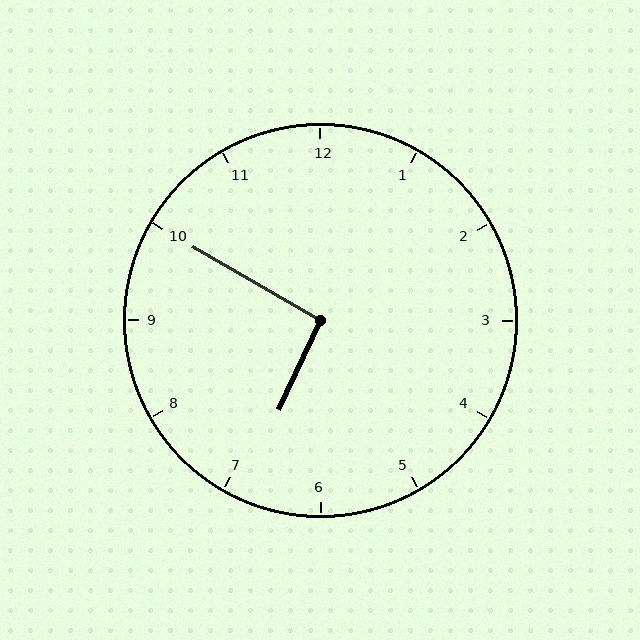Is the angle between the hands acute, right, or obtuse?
It is right.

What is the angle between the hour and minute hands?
Approximately 95 degrees.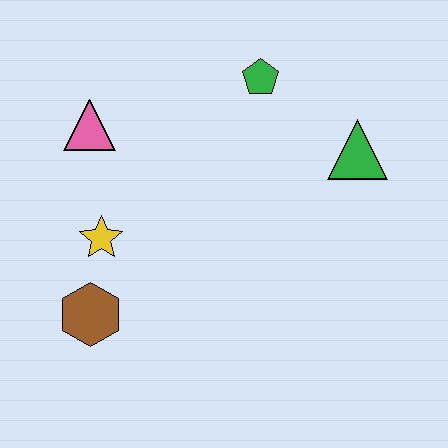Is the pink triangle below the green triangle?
No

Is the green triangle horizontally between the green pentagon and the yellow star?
No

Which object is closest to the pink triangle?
The yellow star is closest to the pink triangle.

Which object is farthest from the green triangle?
The brown hexagon is farthest from the green triangle.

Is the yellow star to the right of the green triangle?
No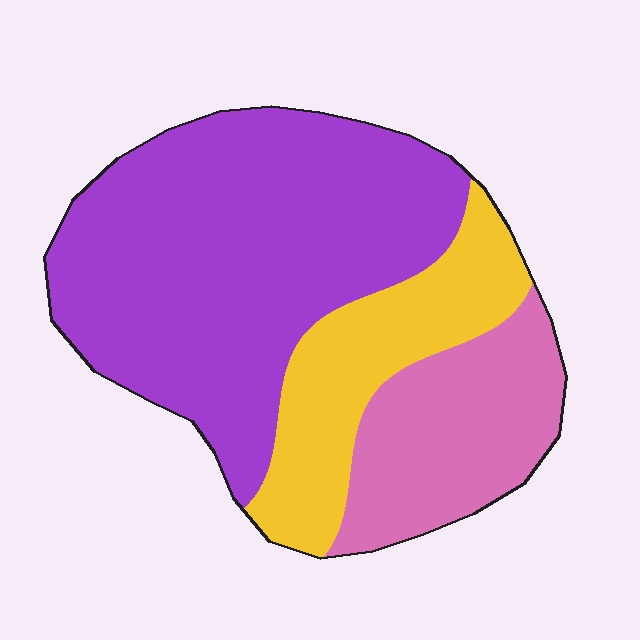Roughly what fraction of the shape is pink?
Pink covers about 20% of the shape.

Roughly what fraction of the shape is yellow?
Yellow takes up less than a quarter of the shape.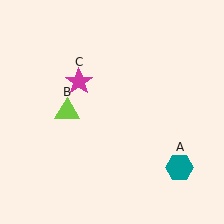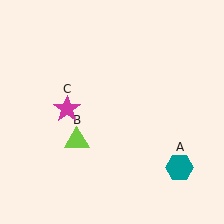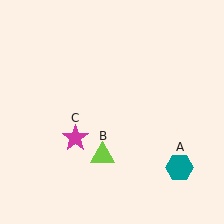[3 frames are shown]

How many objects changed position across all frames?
2 objects changed position: lime triangle (object B), magenta star (object C).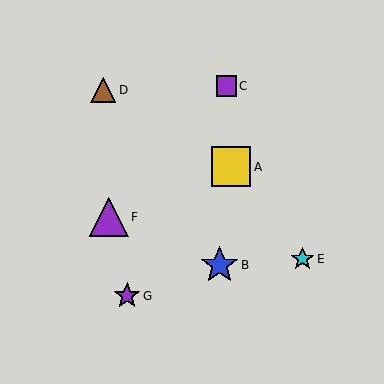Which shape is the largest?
The yellow square (labeled A) is the largest.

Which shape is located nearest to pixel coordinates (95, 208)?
The purple triangle (labeled F) at (109, 217) is nearest to that location.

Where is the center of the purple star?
The center of the purple star is at (127, 296).